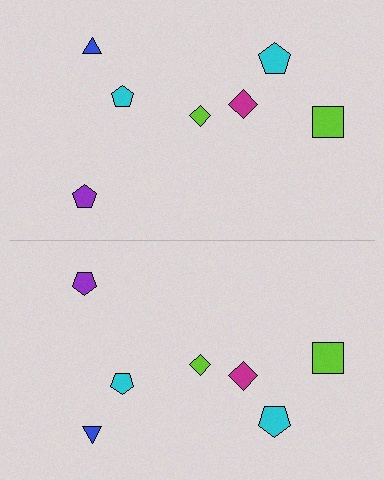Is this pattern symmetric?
Yes, this pattern has bilateral (reflection) symmetry.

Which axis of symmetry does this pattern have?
The pattern has a horizontal axis of symmetry running through the center of the image.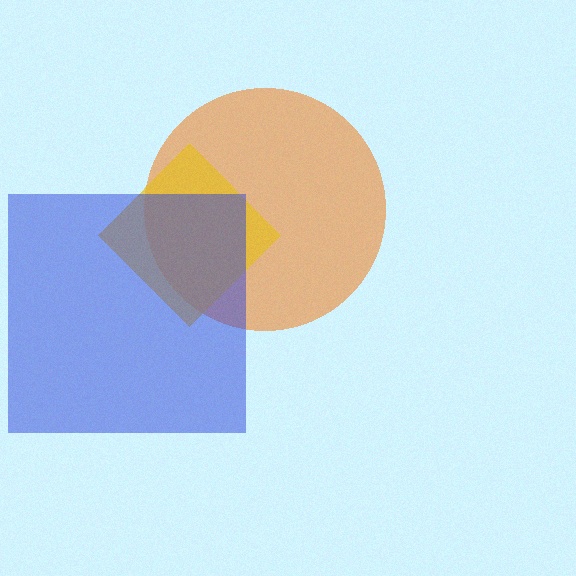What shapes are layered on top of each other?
The layered shapes are: an orange circle, a yellow diamond, a blue square.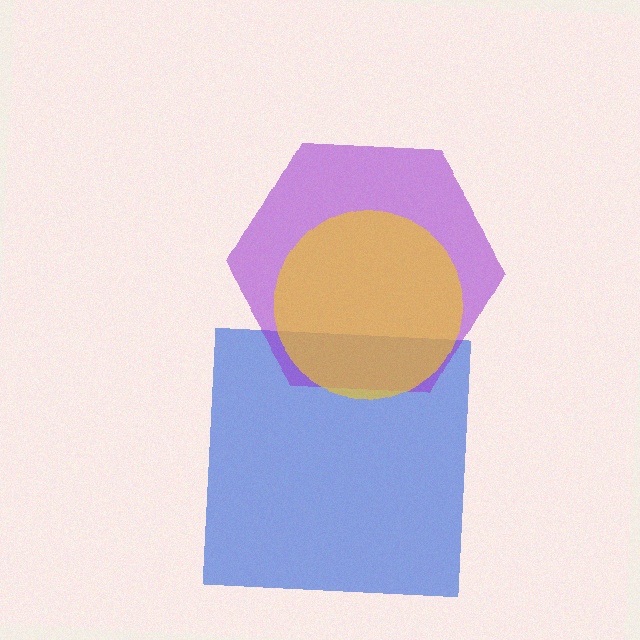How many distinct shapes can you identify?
There are 3 distinct shapes: a blue square, a purple hexagon, a yellow circle.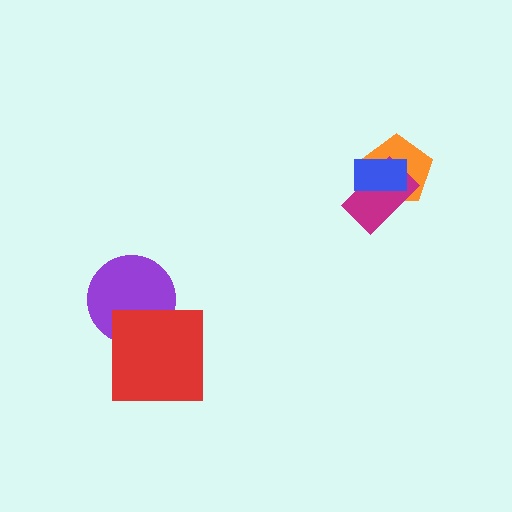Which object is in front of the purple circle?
The red square is in front of the purple circle.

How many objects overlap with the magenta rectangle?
2 objects overlap with the magenta rectangle.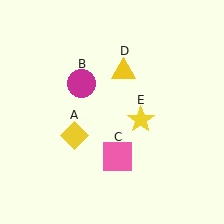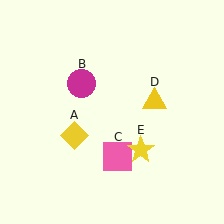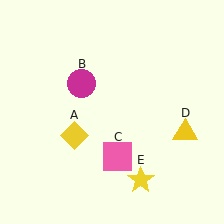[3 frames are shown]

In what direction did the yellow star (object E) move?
The yellow star (object E) moved down.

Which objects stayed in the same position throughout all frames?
Yellow diamond (object A) and magenta circle (object B) and pink square (object C) remained stationary.